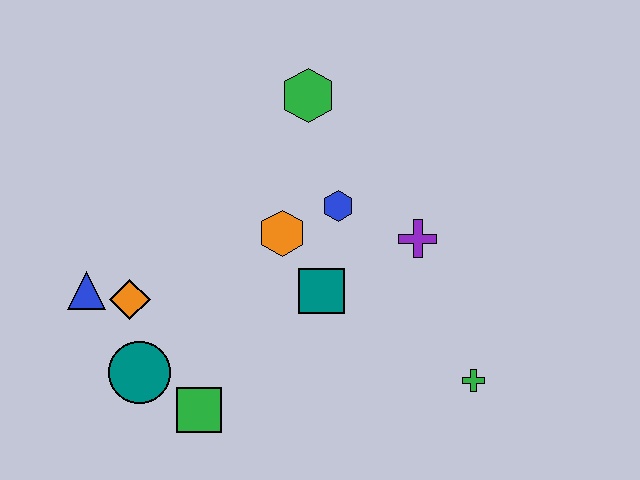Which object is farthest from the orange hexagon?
The green cross is farthest from the orange hexagon.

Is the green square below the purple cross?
Yes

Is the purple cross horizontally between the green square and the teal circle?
No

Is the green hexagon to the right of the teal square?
No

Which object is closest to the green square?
The teal circle is closest to the green square.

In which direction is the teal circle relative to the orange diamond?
The teal circle is below the orange diamond.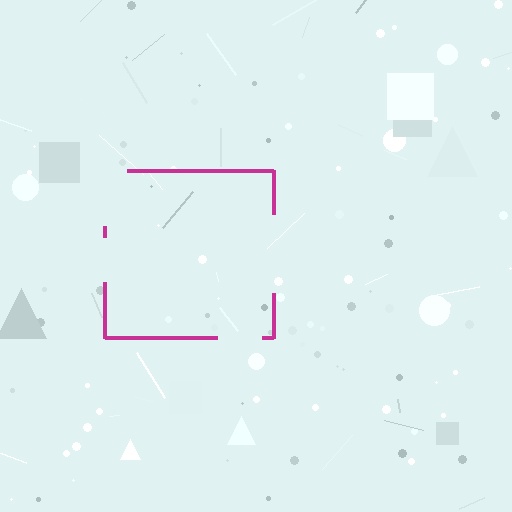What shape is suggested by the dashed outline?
The dashed outline suggests a square.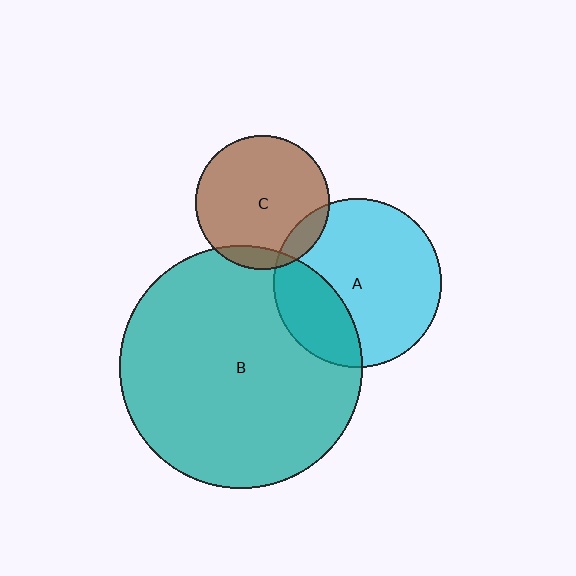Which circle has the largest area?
Circle B (teal).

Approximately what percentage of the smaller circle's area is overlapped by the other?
Approximately 25%.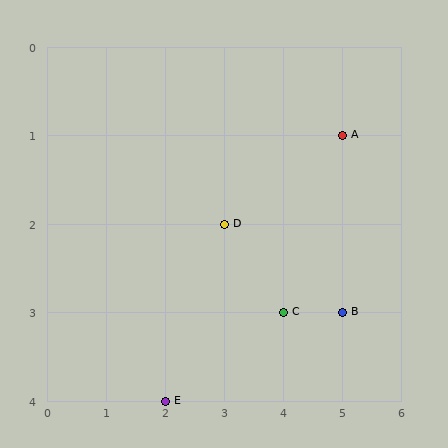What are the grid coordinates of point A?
Point A is at grid coordinates (5, 1).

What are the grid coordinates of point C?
Point C is at grid coordinates (4, 3).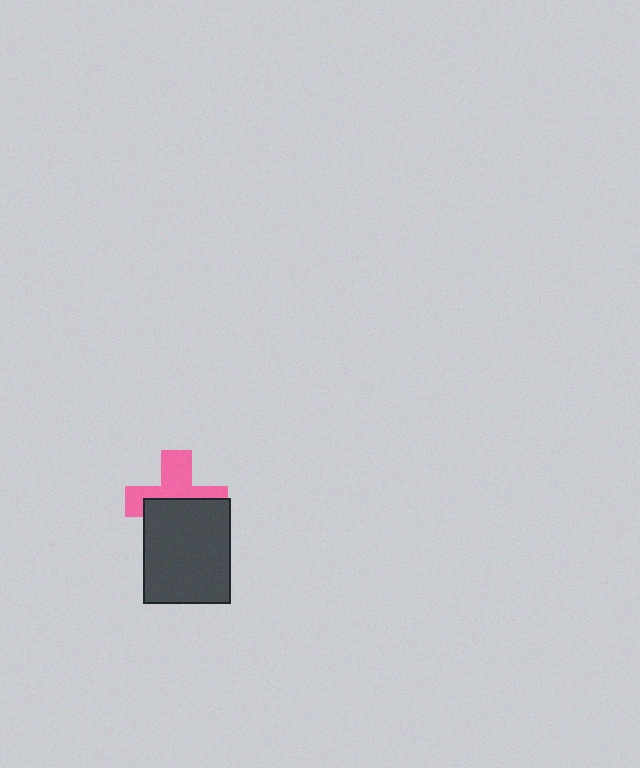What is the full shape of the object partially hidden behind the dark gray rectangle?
The partially hidden object is a pink cross.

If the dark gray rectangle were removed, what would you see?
You would see the complete pink cross.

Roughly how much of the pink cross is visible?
About half of it is visible (roughly 49%).